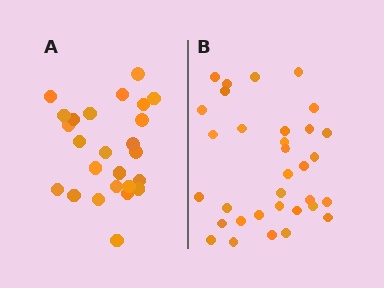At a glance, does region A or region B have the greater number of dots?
Region B (the right region) has more dots.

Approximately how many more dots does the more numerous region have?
Region B has roughly 8 or so more dots than region A.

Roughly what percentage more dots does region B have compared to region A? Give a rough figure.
About 30% more.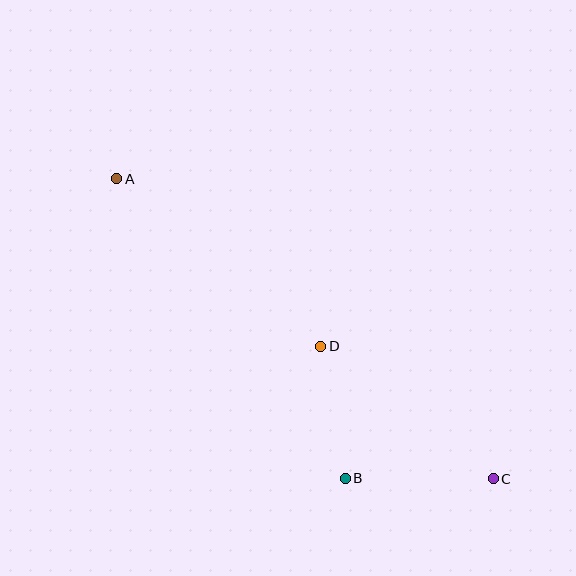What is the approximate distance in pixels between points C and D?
The distance between C and D is approximately 218 pixels.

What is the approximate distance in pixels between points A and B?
The distance between A and B is approximately 377 pixels.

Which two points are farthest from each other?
Points A and C are farthest from each other.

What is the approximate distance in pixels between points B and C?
The distance between B and C is approximately 148 pixels.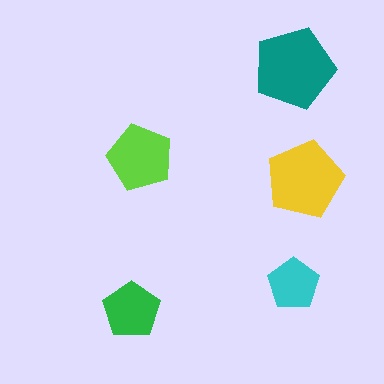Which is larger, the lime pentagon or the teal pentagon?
The teal one.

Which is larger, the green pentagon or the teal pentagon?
The teal one.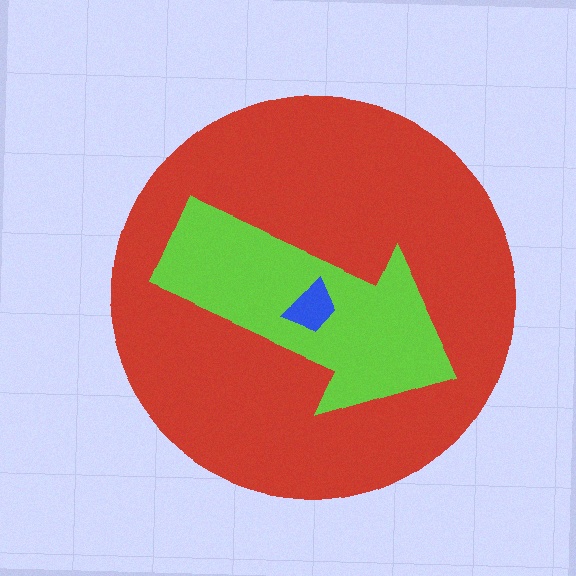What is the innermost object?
The blue trapezoid.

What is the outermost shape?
The red circle.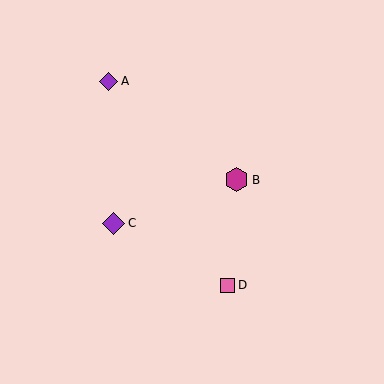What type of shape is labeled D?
Shape D is a pink square.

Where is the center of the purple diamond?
The center of the purple diamond is at (109, 81).